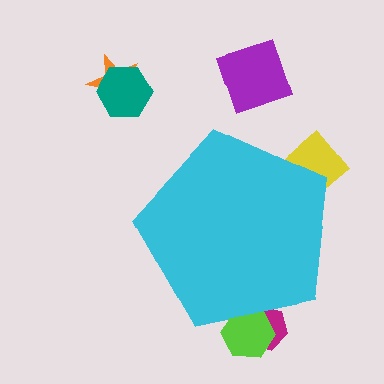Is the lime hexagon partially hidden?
Yes, the lime hexagon is partially hidden behind the cyan pentagon.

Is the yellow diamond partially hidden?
Yes, the yellow diamond is partially hidden behind the cyan pentagon.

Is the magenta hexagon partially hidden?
Yes, the magenta hexagon is partially hidden behind the cyan pentagon.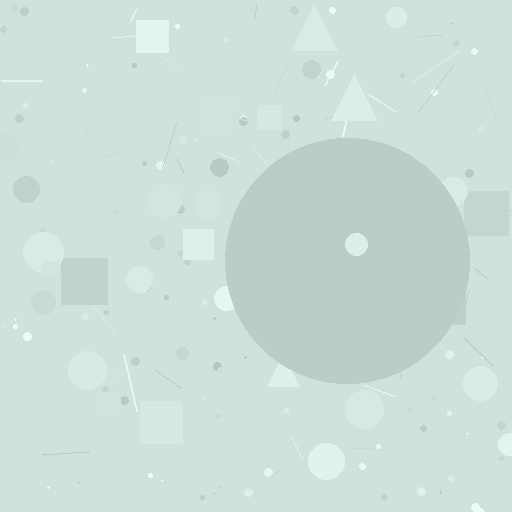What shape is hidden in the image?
A circle is hidden in the image.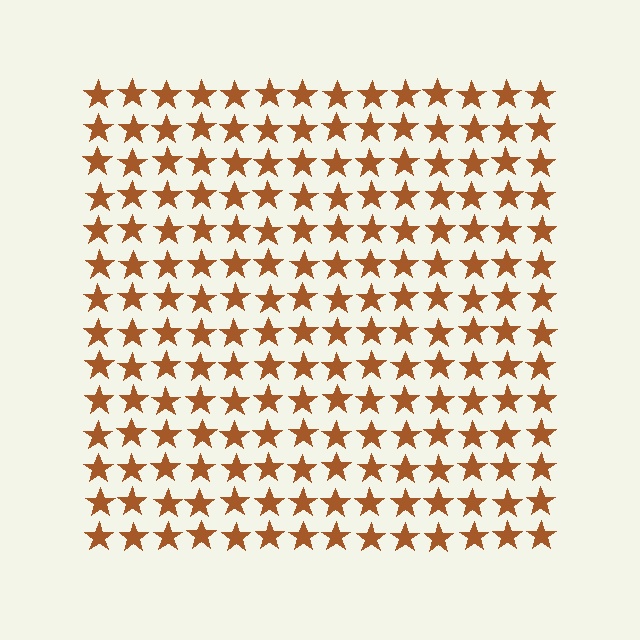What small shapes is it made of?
It is made of small stars.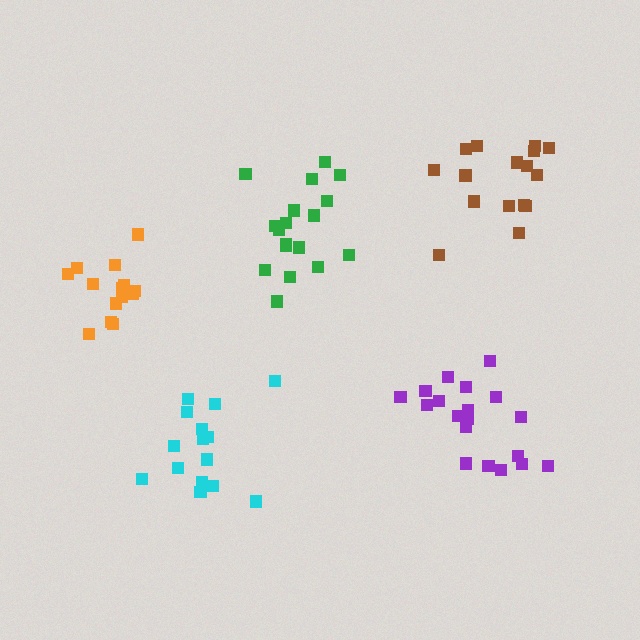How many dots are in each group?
Group 1: 19 dots, Group 2: 14 dots, Group 3: 15 dots, Group 4: 18 dots, Group 5: 16 dots (82 total).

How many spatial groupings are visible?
There are 5 spatial groupings.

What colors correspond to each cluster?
The clusters are colored: purple, orange, cyan, green, brown.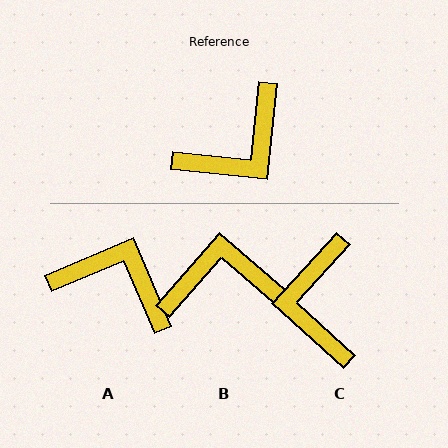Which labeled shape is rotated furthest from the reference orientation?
B, about 145 degrees away.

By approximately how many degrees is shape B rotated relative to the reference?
Approximately 145 degrees counter-clockwise.